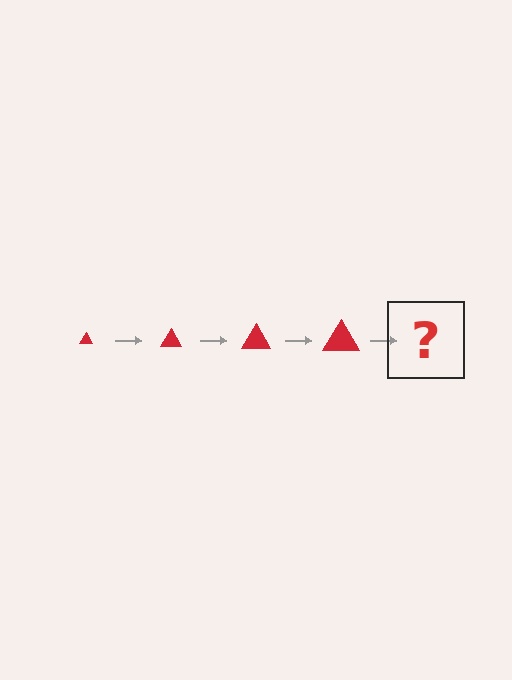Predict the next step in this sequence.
The next step is a red triangle, larger than the previous one.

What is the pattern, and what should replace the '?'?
The pattern is that the triangle gets progressively larger each step. The '?' should be a red triangle, larger than the previous one.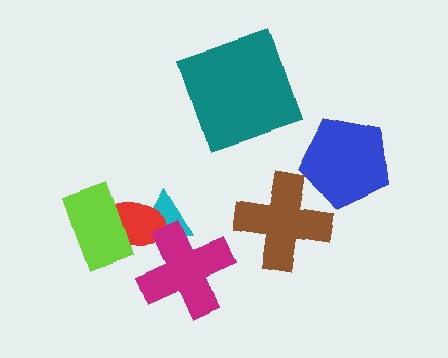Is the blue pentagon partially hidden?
Yes, it is partially covered by another shape.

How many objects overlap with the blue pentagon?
1 object overlaps with the blue pentagon.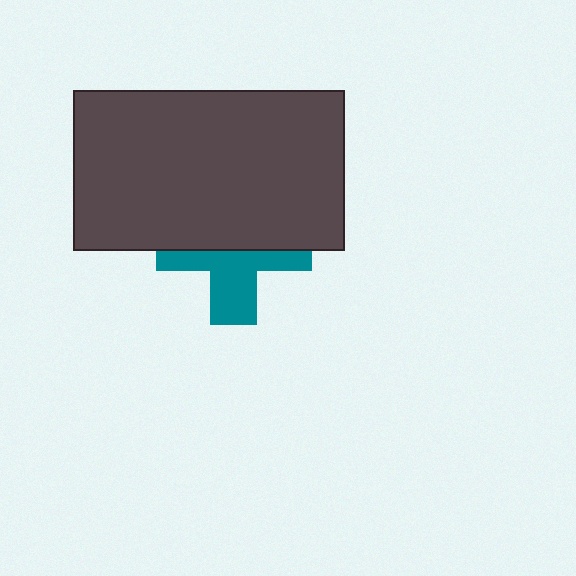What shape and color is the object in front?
The object in front is a dark gray rectangle.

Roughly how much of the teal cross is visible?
About half of it is visible (roughly 45%).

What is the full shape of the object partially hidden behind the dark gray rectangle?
The partially hidden object is a teal cross.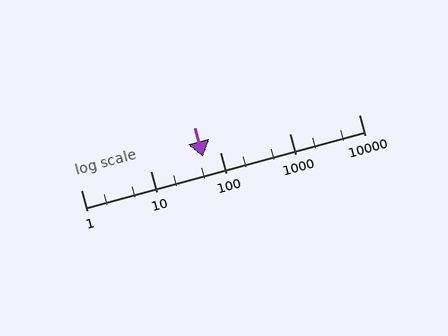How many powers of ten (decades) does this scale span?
The scale spans 4 decades, from 1 to 10000.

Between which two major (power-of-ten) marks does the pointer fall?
The pointer is between 10 and 100.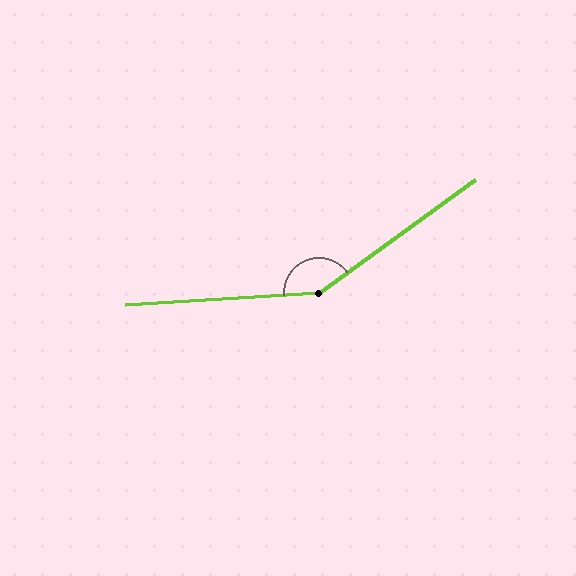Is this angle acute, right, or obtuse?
It is obtuse.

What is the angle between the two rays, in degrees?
Approximately 148 degrees.